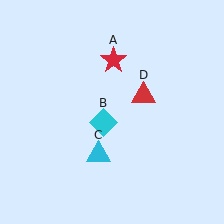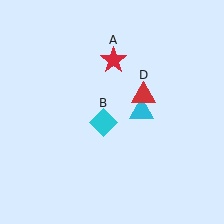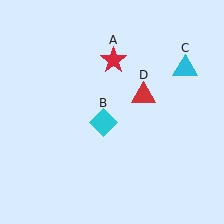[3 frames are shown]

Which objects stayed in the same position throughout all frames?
Red star (object A) and cyan diamond (object B) and red triangle (object D) remained stationary.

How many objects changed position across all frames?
1 object changed position: cyan triangle (object C).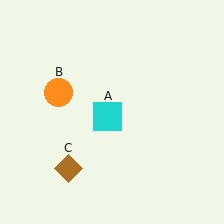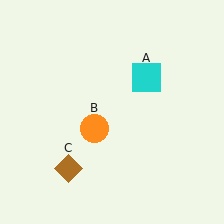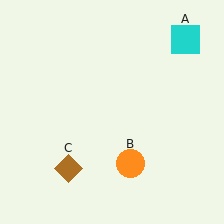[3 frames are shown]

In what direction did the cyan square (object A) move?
The cyan square (object A) moved up and to the right.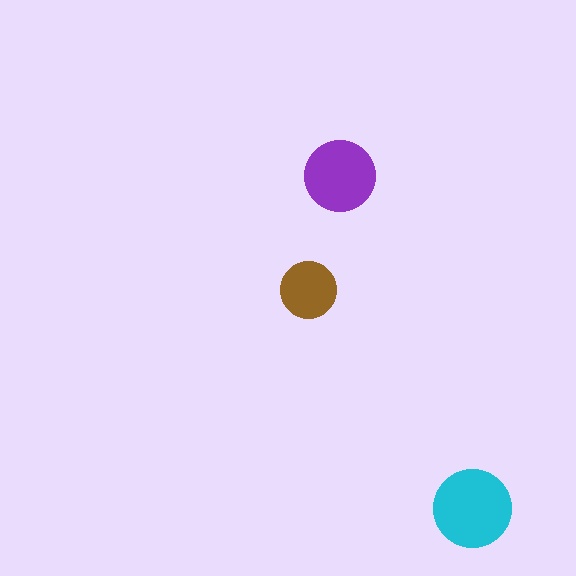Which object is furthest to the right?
The cyan circle is rightmost.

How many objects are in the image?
There are 3 objects in the image.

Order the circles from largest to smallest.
the cyan one, the purple one, the brown one.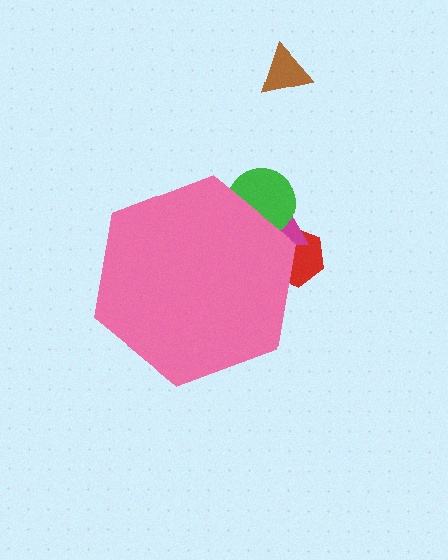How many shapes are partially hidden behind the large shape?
3 shapes are partially hidden.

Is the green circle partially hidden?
Yes, the green circle is partially hidden behind the pink hexagon.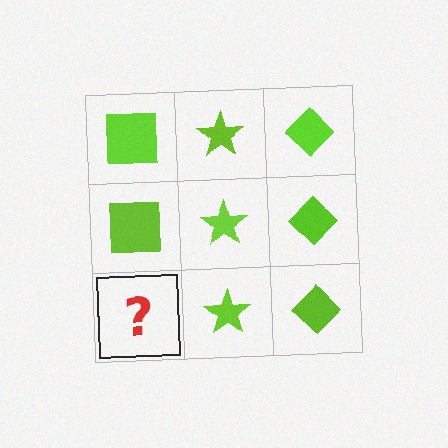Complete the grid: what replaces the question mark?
The question mark should be replaced with a lime square.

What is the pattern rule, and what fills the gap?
The rule is that each column has a consistent shape. The gap should be filled with a lime square.